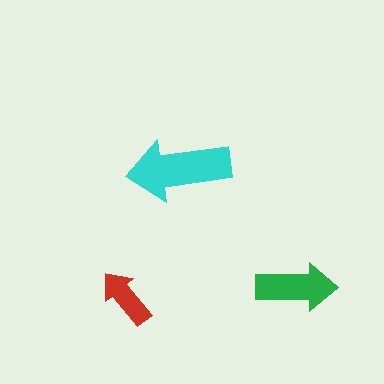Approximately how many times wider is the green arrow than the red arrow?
About 1.5 times wider.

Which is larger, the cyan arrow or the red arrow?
The cyan one.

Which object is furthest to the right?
The green arrow is rightmost.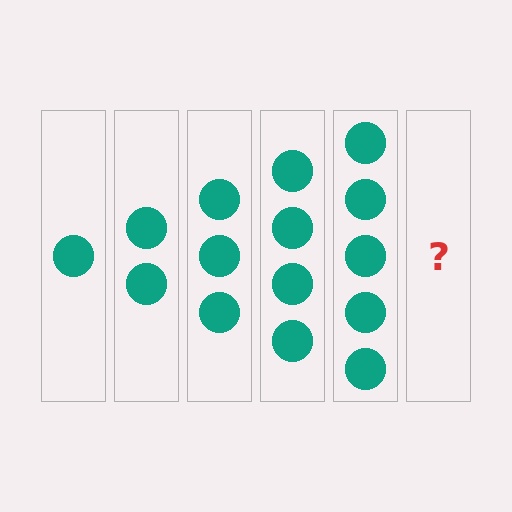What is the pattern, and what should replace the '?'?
The pattern is that each step adds one more circle. The '?' should be 6 circles.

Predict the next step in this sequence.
The next step is 6 circles.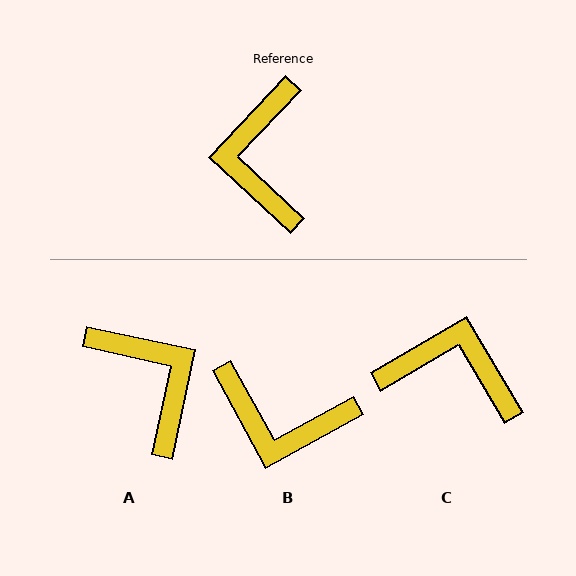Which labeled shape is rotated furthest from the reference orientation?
A, about 149 degrees away.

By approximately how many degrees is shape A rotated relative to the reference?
Approximately 149 degrees clockwise.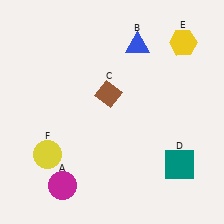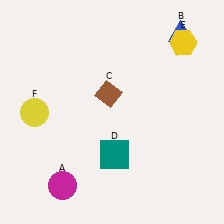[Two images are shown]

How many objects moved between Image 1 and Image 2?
3 objects moved between the two images.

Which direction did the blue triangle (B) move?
The blue triangle (B) moved right.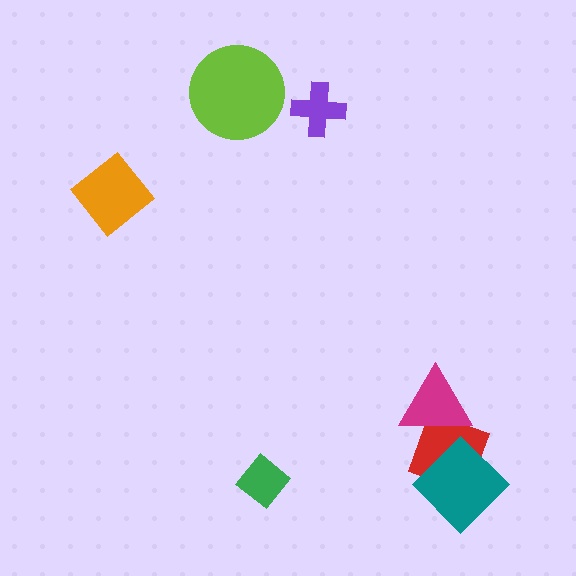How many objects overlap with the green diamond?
0 objects overlap with the green diamond.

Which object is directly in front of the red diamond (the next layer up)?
The teal diamond is directly in front of the red diamond.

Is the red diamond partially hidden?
Yes, it is partially covered by another shape.